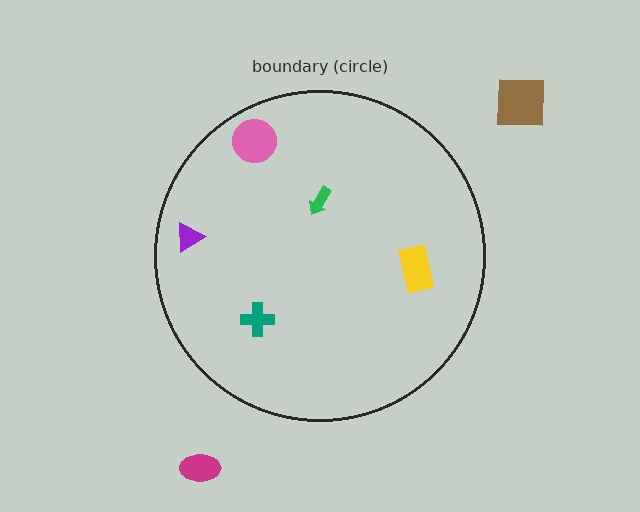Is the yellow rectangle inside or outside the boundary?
Inside.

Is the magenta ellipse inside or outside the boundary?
Outside.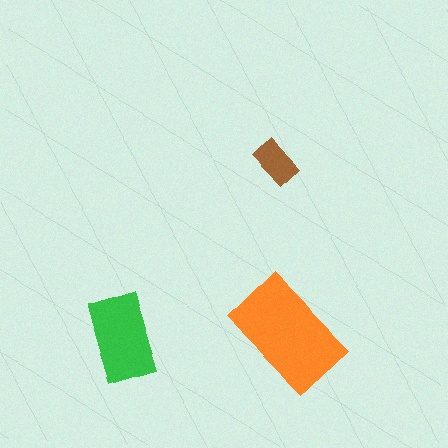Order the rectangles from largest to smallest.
the orange one, the green one, the brown one.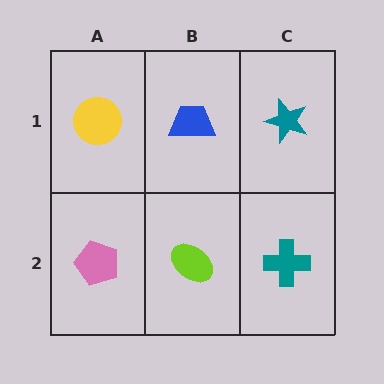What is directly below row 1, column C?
A teal cross.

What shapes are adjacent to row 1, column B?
A lime ellipse (row 2, column B), a yellow circle (row 1, column A), a teal star (row 1, column C).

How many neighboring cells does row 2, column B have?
3.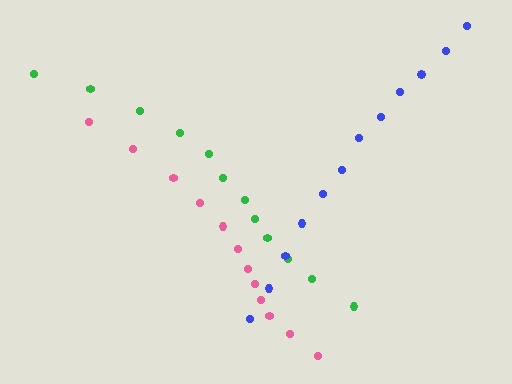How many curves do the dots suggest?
There are 3 distinct paths.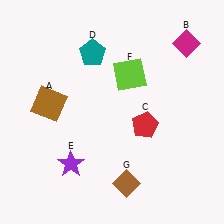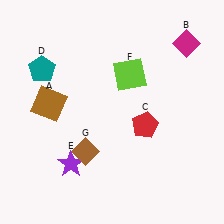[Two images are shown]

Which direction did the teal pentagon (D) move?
The teal pentagon (D) moved left.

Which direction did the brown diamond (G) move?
The brown diamond (G) moved left.